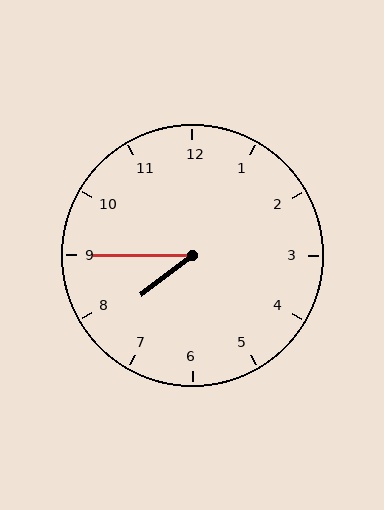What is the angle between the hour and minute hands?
Approximately 38 degrees.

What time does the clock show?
7:45.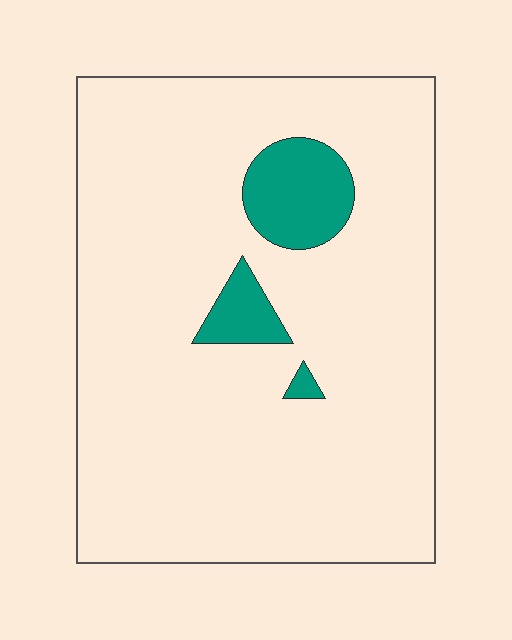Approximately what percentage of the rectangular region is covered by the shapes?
Approximately 10%.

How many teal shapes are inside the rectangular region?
3.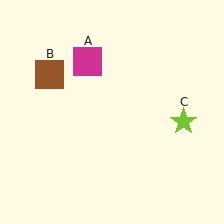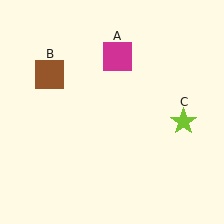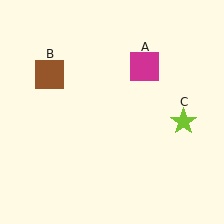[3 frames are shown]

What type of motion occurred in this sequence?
The magenta square (object A) rotated clockwise around the center of the scene.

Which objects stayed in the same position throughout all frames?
Brown square (object B) and lime star (object C) remained stationary.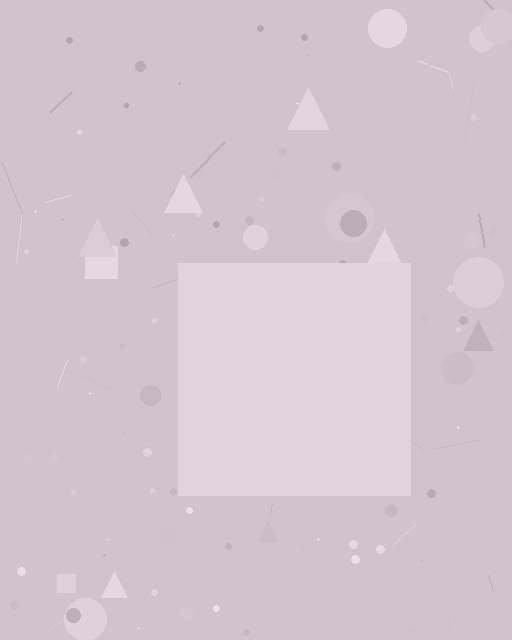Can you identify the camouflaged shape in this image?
The camouflaged shape is a square.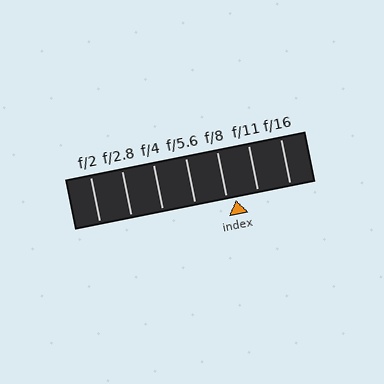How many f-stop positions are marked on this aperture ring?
There are 7 f-stop positions marked.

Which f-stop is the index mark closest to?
The index mark is closest to f/8.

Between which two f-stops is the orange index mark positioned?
The index mark is between f/8 and f/11.